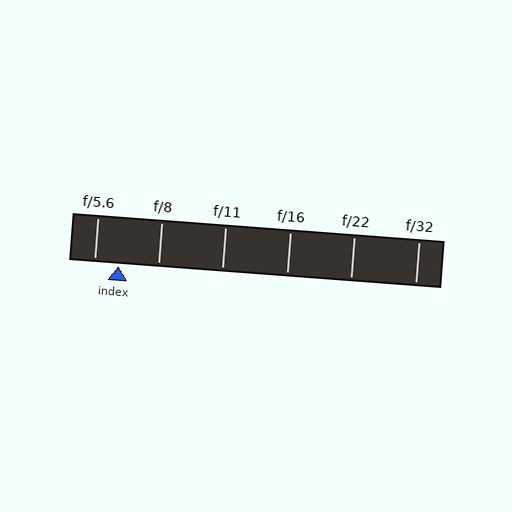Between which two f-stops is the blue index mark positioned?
The index mark is between f/5.6 and f/8.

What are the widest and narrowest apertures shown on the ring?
The widest aperture shown is f/5.6 and the narrowest is f/32.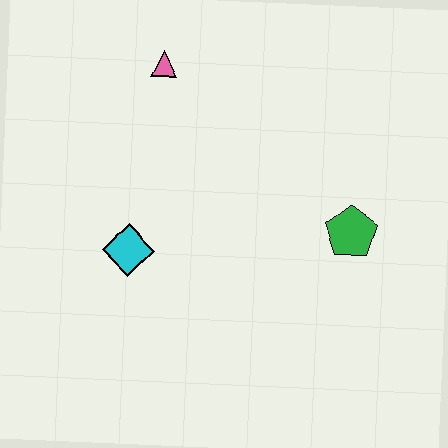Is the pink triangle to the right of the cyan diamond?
Yes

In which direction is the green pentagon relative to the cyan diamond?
The green pentagon is to the right of the cyan diamond.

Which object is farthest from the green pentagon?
The pink triangle is farthest from the green pentagon.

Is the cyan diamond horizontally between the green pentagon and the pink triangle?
No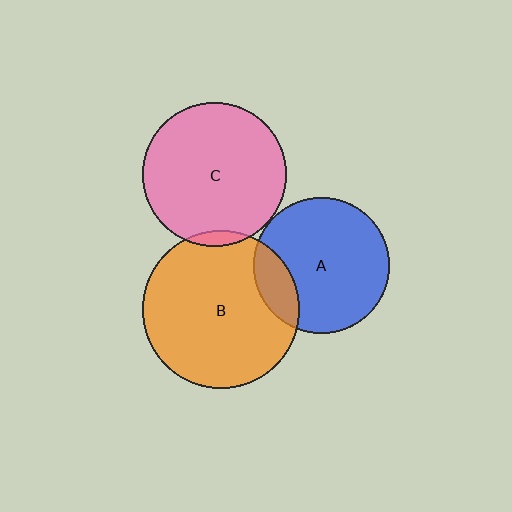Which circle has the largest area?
Circle B (orange).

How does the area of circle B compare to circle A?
Approximately 1.3 times.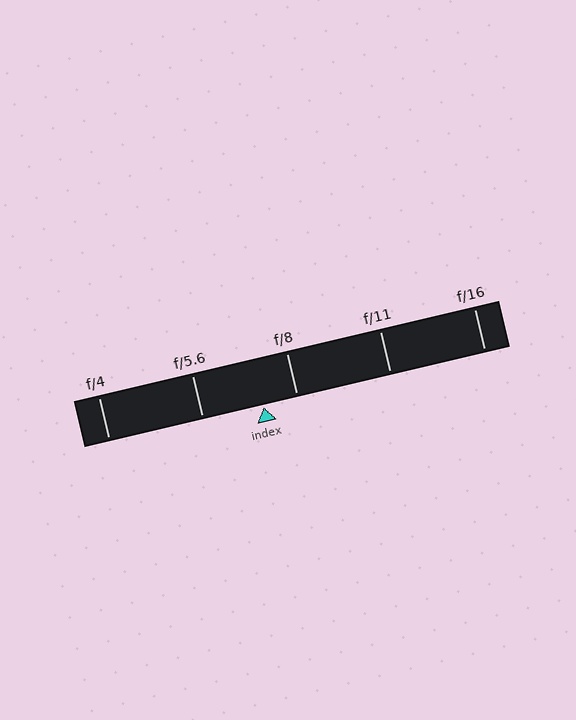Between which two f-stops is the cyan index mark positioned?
The index mark is between f/5.6 and f/8.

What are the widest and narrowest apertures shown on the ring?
The widest aperture shown is f/4 and the narrowest is f/16.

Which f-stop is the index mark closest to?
The index mark is closest to f/8.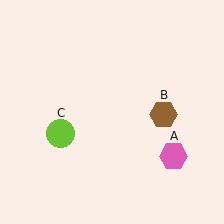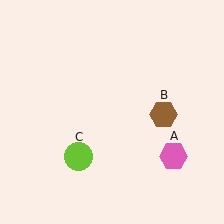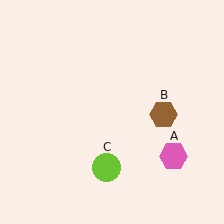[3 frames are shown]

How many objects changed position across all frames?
1 object changed position: lime circle (object C).